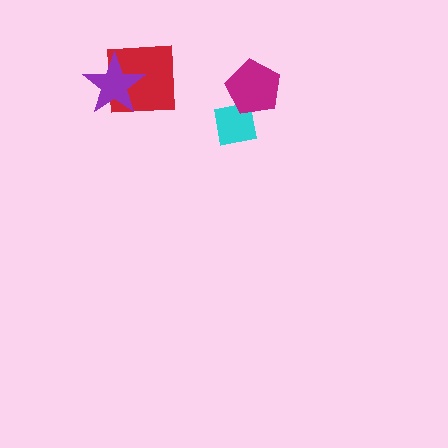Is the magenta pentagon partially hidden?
No, no other shape covers it.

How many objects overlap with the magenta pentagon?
1 object overlaps with the magenta pentagon.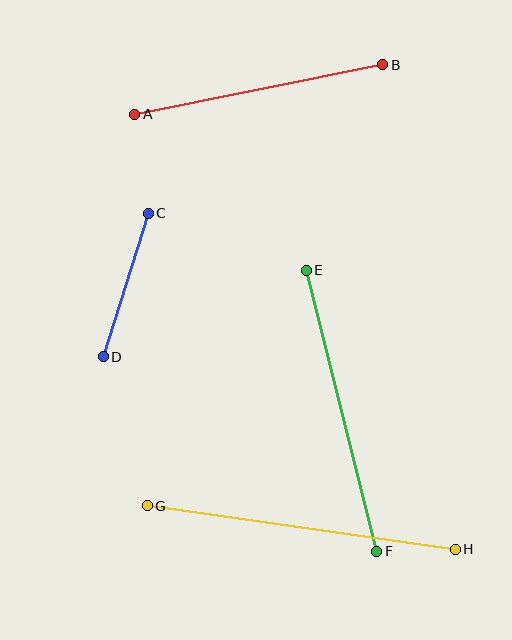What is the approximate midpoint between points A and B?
The midpoint is at approximately (259, 89) pixels.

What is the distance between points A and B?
The distance is approximately 253 pixels.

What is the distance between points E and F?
The distance is approximately 289 pixels.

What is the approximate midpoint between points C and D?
The midpoint is at approximately (126, 285) pixels.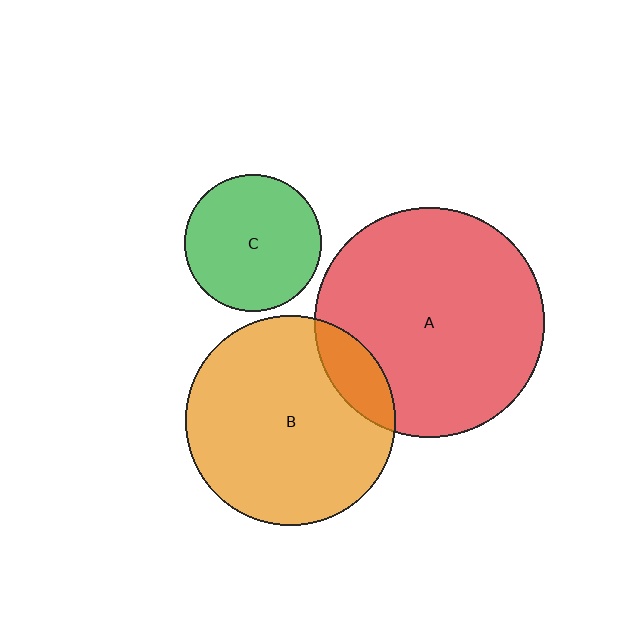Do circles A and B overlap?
Yes.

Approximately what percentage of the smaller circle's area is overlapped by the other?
Approximately 15%.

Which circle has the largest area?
Circle A (red).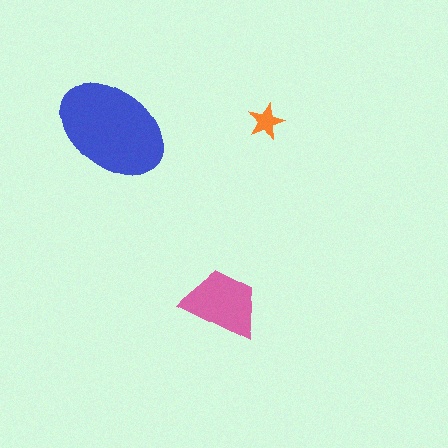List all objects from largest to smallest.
The blue ellipse, the pink trapezoid, the orange star.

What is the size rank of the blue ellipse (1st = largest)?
1st.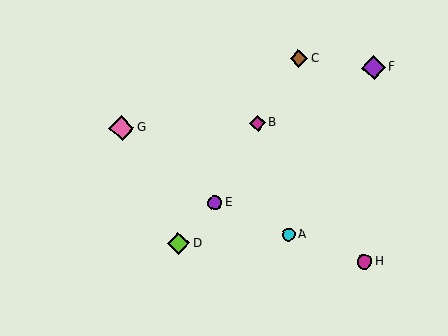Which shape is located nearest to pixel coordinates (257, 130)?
The magenta diamond (labeled B) at (258, 123) is nearest to that location.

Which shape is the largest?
The pink diamond (labeled G) is the largest.